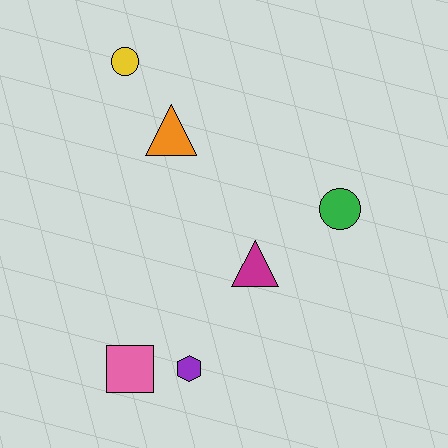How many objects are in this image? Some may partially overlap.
There are 6 objects.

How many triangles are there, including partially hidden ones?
There are 2 triangles.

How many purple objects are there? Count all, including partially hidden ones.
There is 1 purple object.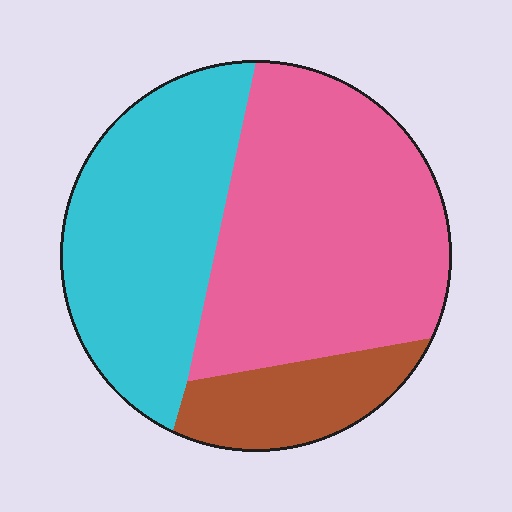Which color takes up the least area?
Brown, at roughly 15%.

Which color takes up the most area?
Pink, at roughly 50%.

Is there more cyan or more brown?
Cyan.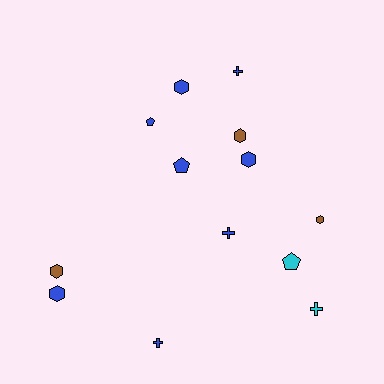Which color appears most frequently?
Blue, with 8 objects.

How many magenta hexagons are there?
There are no magenta hexagons.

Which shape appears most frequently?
Hexagon, with 6 objects.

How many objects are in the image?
There are 13 objects.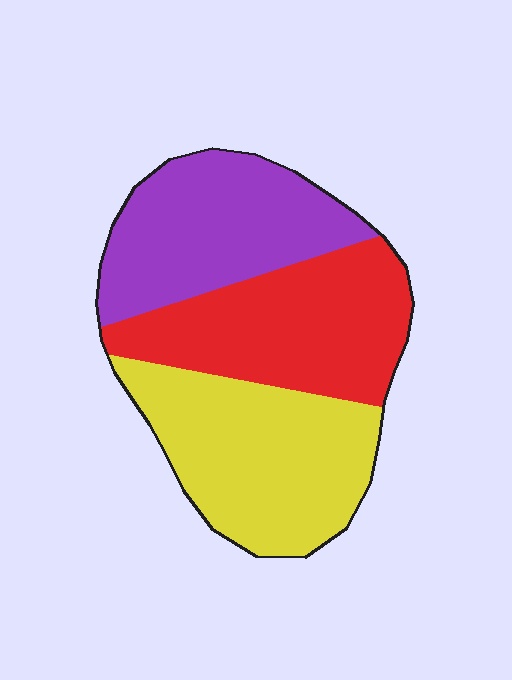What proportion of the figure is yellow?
Yellow takes up about three eighths (3/8) of the figure.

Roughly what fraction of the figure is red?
Red takes up between a quarter and a half of the figure.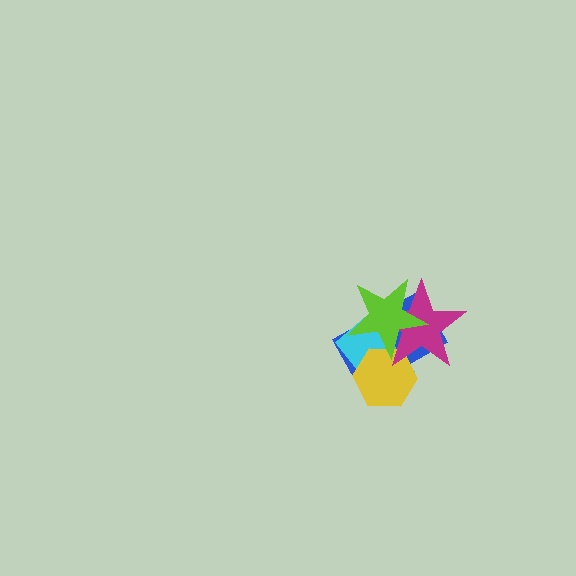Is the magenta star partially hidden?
Yes, it is partially covered by another shape.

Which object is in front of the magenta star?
The lime star is in front of the magenta star.